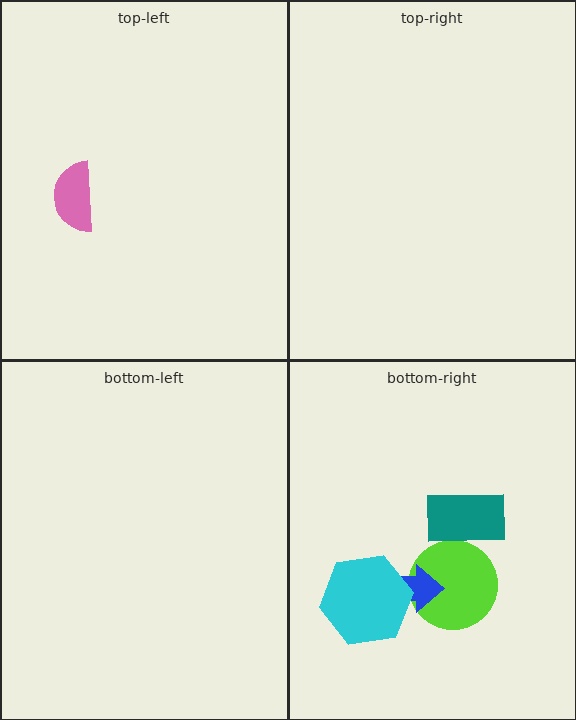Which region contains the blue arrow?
The bottom-right region.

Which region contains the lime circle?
The bottom-right region.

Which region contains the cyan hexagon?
The bottom-right region.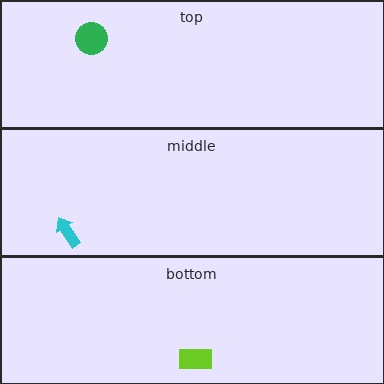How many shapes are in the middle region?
1.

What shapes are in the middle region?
The cyan arrow.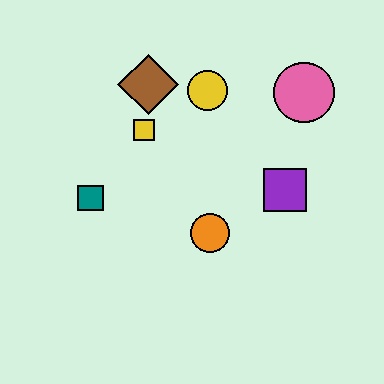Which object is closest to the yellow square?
The brown diamond is closest to the yellow square.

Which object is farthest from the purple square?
The teal square is farthest from the purple square.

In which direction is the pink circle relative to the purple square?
The pink circle is above the purple square.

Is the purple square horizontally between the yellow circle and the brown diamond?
No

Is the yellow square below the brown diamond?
Yes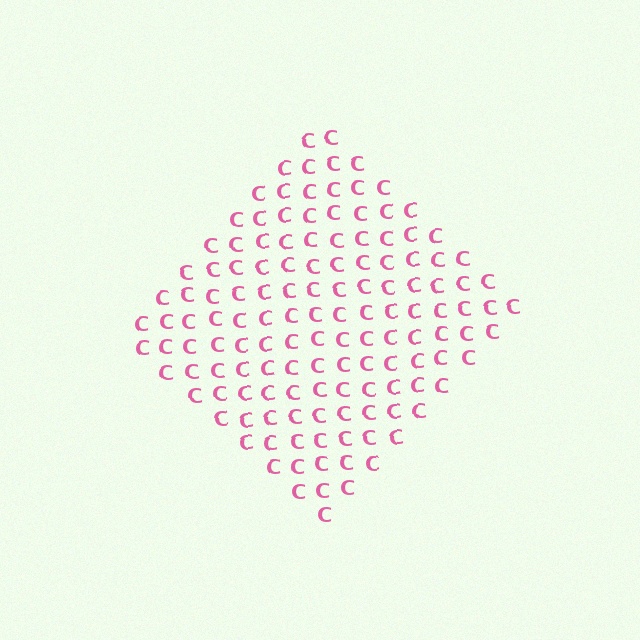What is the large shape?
The large shape is a diamond.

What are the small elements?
The small elements are letter C's.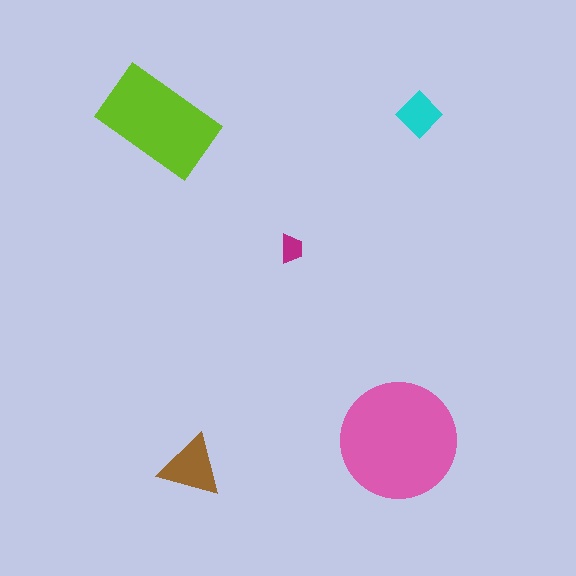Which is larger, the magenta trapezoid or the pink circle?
The pink circle.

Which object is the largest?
The pink circle.